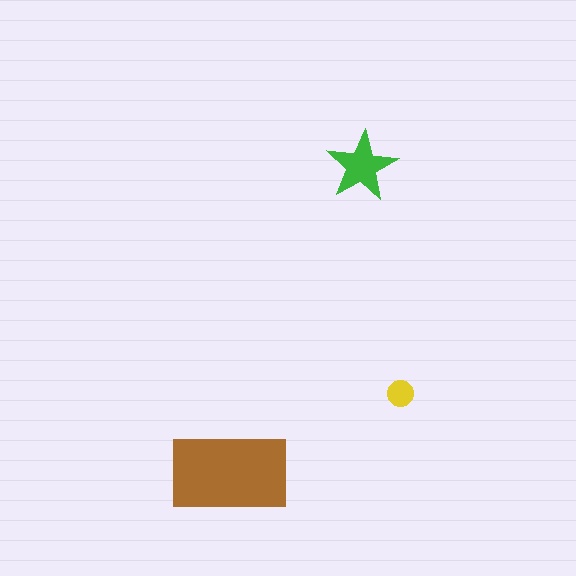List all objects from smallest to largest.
The yellow circle, the green star, the brown rectangle.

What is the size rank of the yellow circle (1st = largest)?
3rd.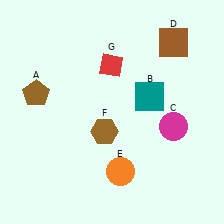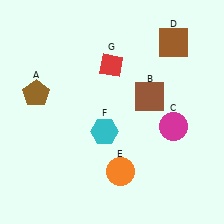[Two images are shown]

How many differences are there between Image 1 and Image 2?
There are 2 differences between the two images.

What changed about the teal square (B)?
In Image 1, B is teal. In Image 2, it changed to brown.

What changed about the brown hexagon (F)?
In Image 1, F is brown. In Image 2, it changed to cyan.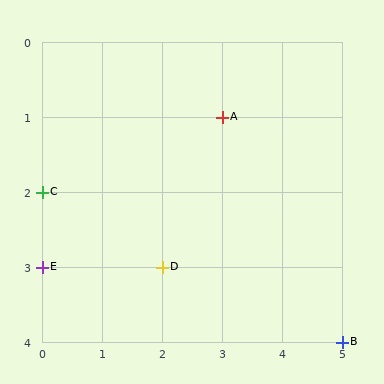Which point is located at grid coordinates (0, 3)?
Point E is at (0, 3).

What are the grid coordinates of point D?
Point D is at grid coordinates (2, 3).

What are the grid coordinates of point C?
Point C is at grid coordinates (0, 2).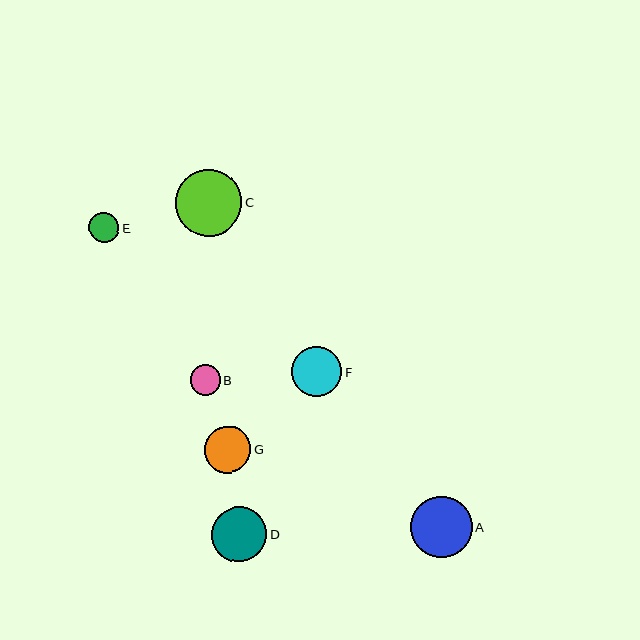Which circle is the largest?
Circle C is the largest with a size of approximately 67 pixels.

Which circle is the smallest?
Circle B is the smallest with a size of approximately 30 pixels.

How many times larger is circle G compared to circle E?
Circle G is approximately 1.5 times the size of circle E.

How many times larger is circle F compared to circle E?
Circle F is approximately 1.7 times the size of circle E.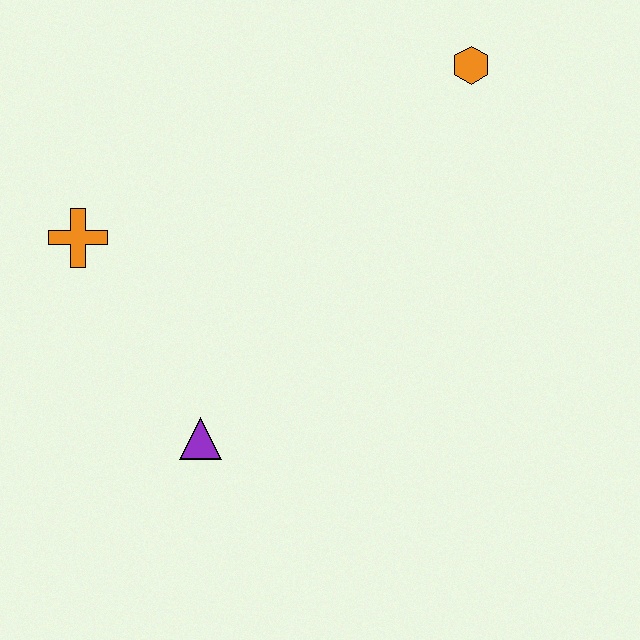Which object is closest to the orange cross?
The purple triangle is closest to the orange cross.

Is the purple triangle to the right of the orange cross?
Yes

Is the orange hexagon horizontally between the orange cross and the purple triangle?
No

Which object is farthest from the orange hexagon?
The purple triangle is farthest from the orange hexagon.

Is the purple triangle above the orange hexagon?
No